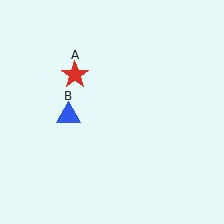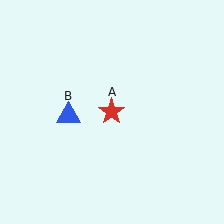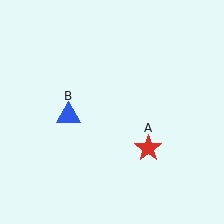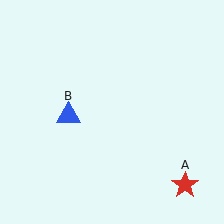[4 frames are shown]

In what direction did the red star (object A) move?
The red star (object A) moved down and to the right.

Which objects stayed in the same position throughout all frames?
Blue triangle (object B) remained stationary.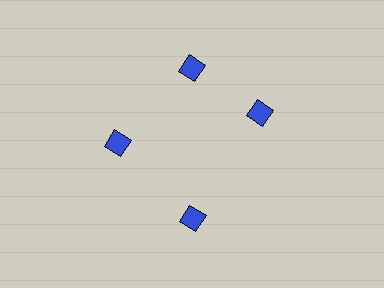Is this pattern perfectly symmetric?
No. The 4 blue diamonds are arranged in a ring, but one element near the 3 o'clock position is rotated out of alignment along the ring, breaking the 4-fold rotational symmetry.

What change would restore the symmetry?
The symmetry would be restored by rotating it back into even spacing with its neighbors so that all 4 diamonds sit at equal angles and equal distance from the center.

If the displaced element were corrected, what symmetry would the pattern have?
It would have 4-fold rotational symmetry — the pattern would map onto itself every 90 degrees.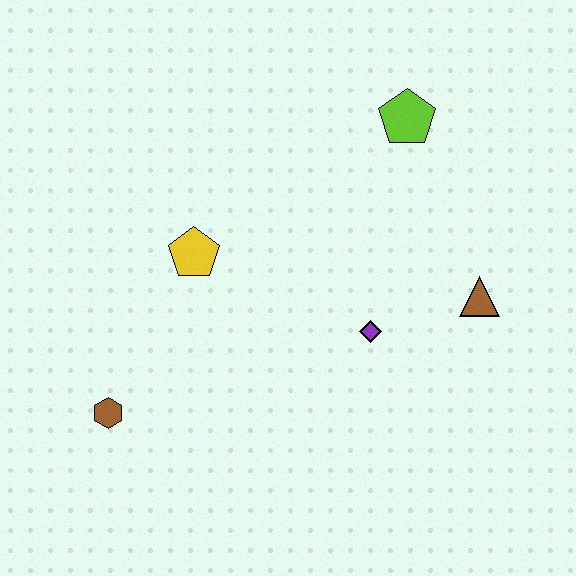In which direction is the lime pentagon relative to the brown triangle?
The lime pentagon is above the brown triangle.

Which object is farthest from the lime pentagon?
The brown hexagon is farthest from the lime pentagon.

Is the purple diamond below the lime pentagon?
Yes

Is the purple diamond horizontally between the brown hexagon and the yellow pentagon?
No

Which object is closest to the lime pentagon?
The brown triangle is closest to the lime pentagon.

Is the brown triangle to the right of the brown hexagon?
Yes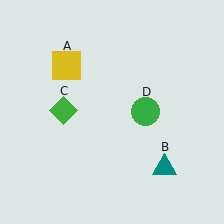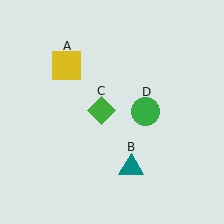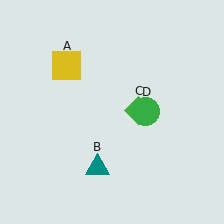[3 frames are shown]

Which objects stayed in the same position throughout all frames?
Yellow square (object A) and green circle (object D) remained stationary.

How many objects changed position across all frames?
2 objects changed position: teal triangle (object B), green diamond (object C).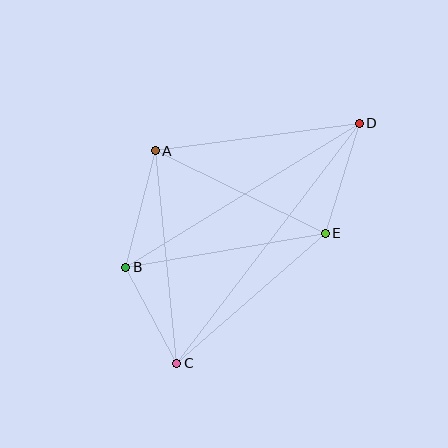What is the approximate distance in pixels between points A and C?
The distance between A and C is approximately 213 pixels.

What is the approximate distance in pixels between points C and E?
The distance between C and E is approximately 197 pixels.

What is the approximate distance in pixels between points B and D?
The distance between B and D is approximately 274 pixels.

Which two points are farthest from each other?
Points C and D are farthest from each other.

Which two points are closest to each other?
Points B and C are closest to each other.